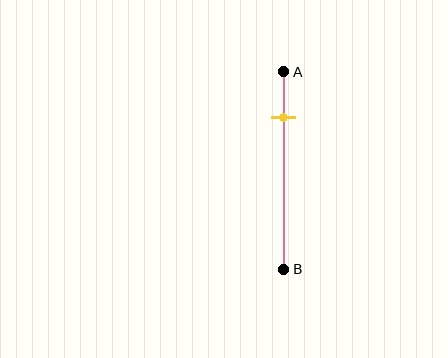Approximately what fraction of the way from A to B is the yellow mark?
The yellow mark is approximately 25% of the way from A to B.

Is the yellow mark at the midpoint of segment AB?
No, the mark is at about 25% from A, not at the 50% midpoint.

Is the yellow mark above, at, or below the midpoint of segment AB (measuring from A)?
The yellow mark is above the midpoint of segment AB.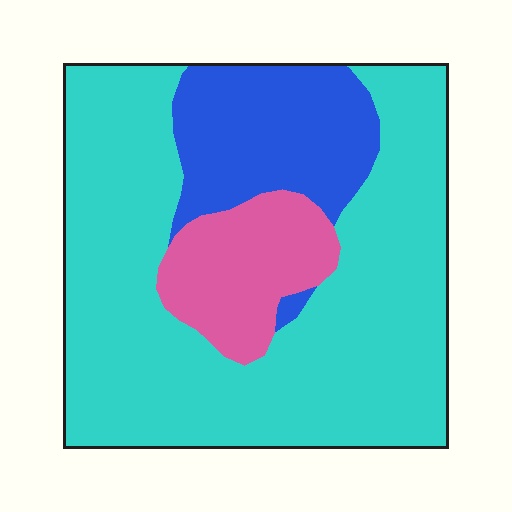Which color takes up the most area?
Cyan, at roughly 65%.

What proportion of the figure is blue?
Blue takes up about one fifth (1/5) of the figure.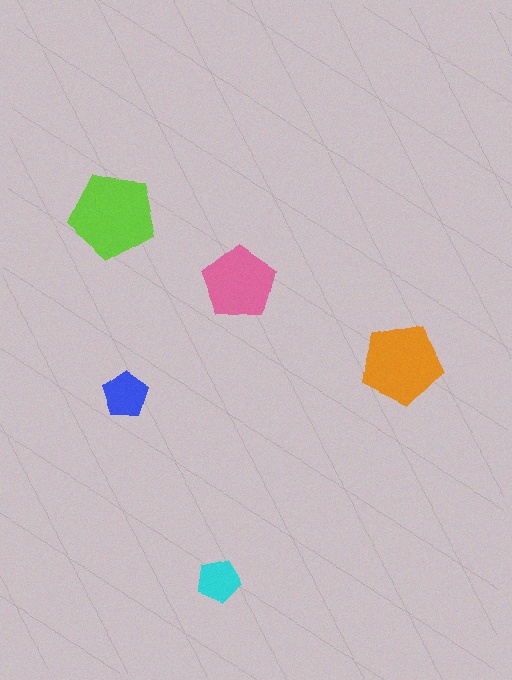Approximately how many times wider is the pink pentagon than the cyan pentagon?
About 1.5 times wider.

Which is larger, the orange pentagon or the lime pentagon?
The lime one.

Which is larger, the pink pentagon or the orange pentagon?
The orange one.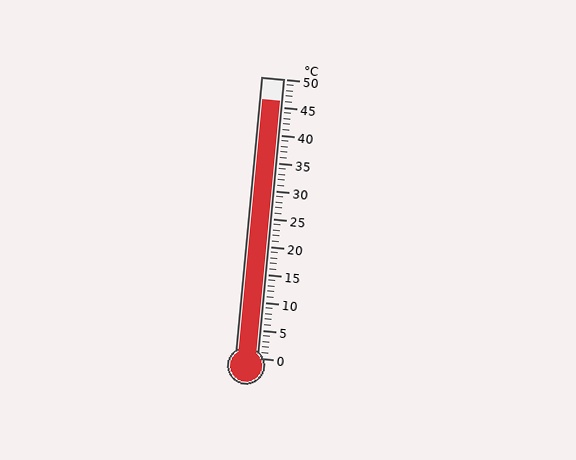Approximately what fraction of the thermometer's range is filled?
The thermometer is filled to approximately 90% of its range.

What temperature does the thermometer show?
The thermometer shows approximately 46°C.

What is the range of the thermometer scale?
The thermometer scale ranges from 0°C to 50°C.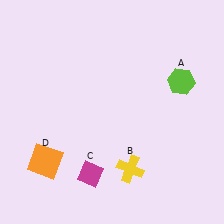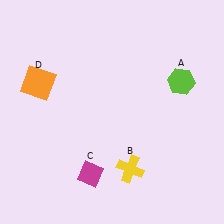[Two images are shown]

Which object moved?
The orange square (D) moved up.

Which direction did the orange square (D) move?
The orange square (D) moved up.